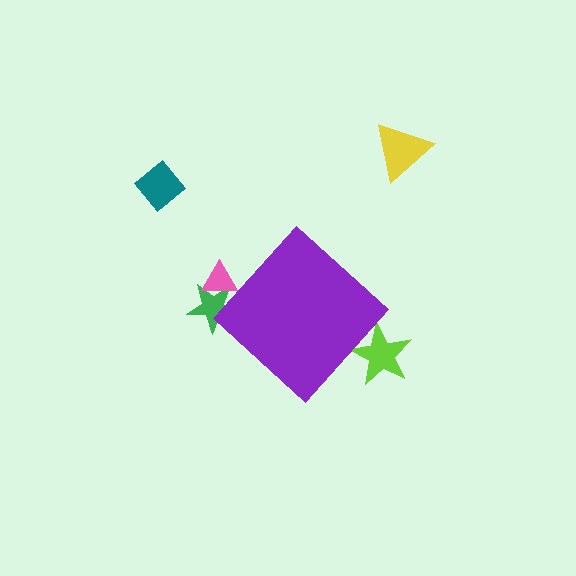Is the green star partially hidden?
Yes, the green star is partially hidden behind the purple diamond.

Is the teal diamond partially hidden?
No, the teal diamond is fully visible.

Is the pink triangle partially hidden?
Yes, the pink triangle is partially hidden behind the purple diamond.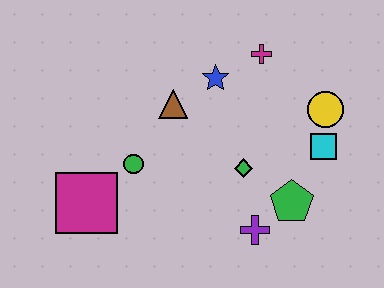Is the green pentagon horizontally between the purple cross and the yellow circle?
Yes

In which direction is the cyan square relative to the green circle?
The cyan square is to the right of the green circle.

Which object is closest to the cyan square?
The yellow circle is closest to the cyan square.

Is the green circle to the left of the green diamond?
Yes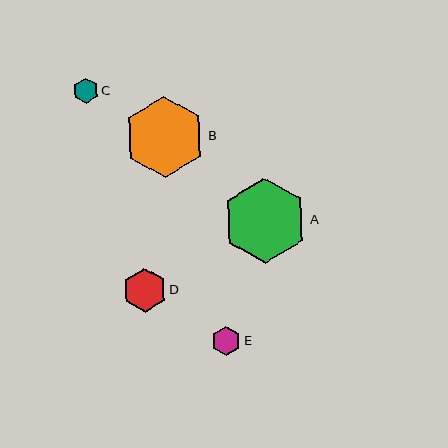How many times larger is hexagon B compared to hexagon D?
Hexagon B is approximately 1.9 times the size of hexagon D.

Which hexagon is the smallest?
Hexagon C is the smallest with a size of approximately 26 pixels.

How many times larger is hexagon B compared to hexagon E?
Hexagon B is approximately 2.8 times the size of hexagon E.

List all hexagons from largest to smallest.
From largest to smallest: A, B, D, E, C.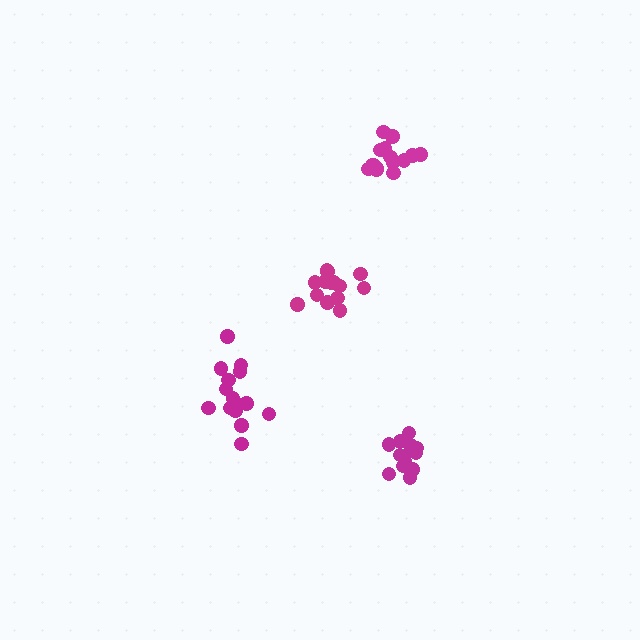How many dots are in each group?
Group 1: 13 dots, Group 2: 15 dots, Group 3: 14 dots, Group 4: 15 dots (57 total).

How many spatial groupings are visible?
There are 4 spatial groupings.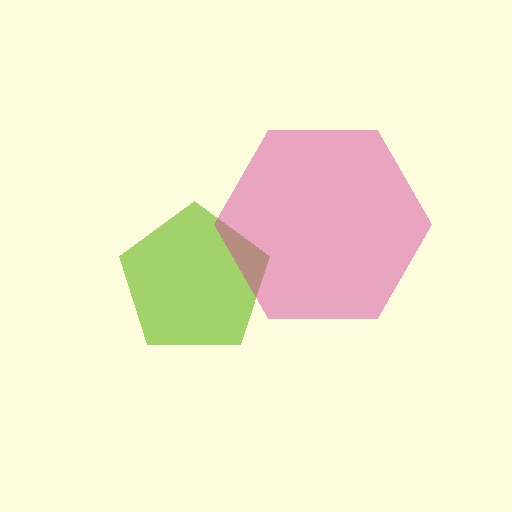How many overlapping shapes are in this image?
There are 2 overlapping shapes in the image.